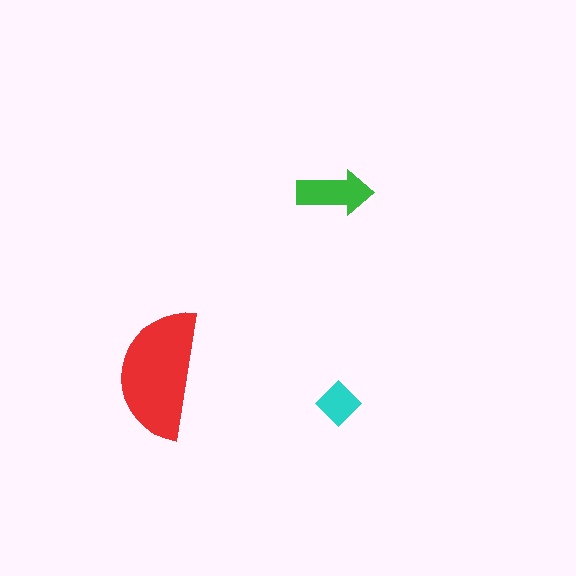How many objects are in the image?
There are 3 objects in the image.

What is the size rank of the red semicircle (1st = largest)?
1st.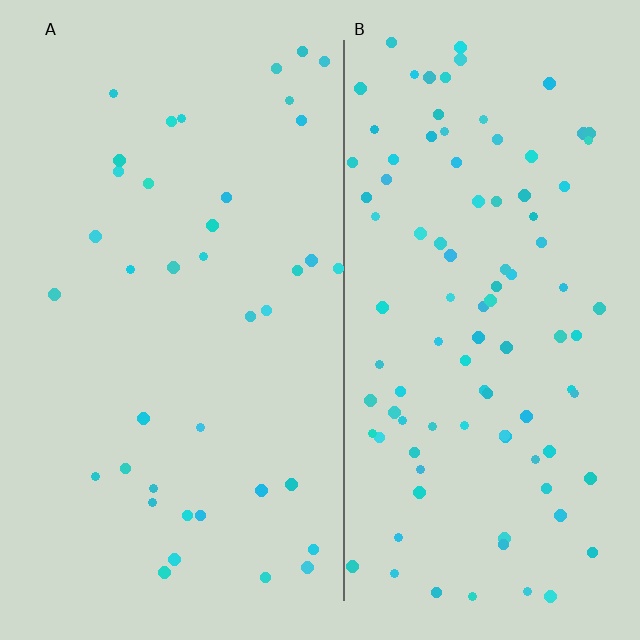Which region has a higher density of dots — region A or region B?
B (the right).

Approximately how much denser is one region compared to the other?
Approximately 2.6× — region B over region A.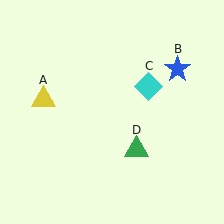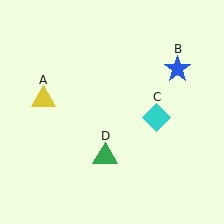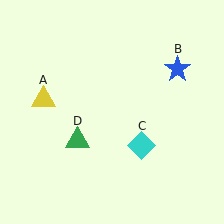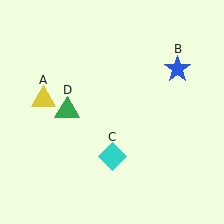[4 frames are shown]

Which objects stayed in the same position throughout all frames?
Yellow triangle (object A) and blue star (object B) remained stationary.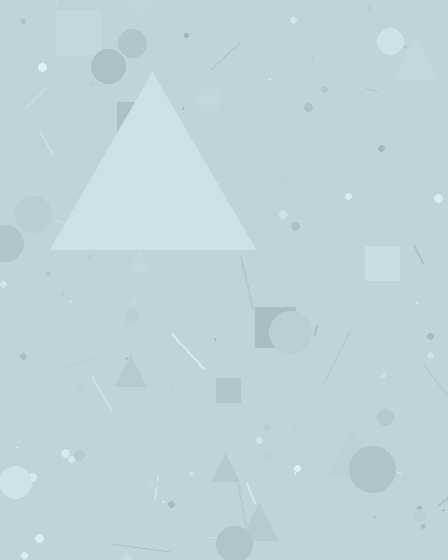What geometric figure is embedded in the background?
A triangle is embedded in the background.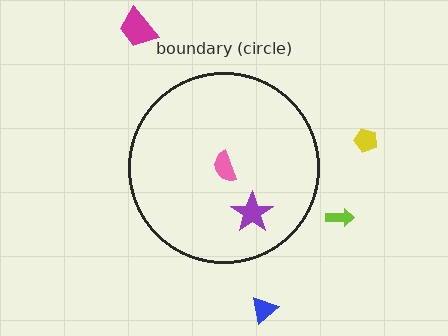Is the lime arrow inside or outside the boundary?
Outside.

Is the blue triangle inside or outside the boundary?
Outside.